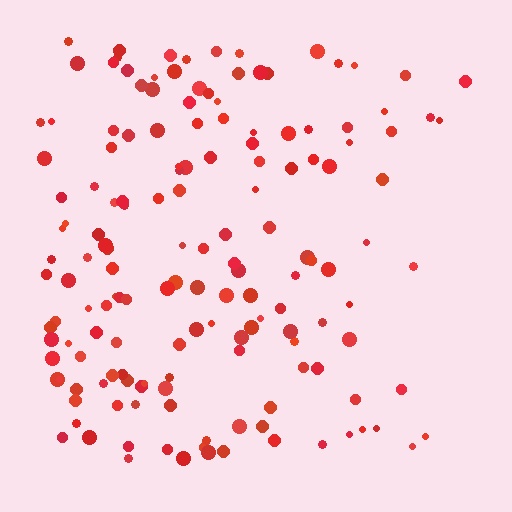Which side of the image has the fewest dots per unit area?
The right.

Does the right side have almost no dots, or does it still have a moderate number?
Still a moderate number, just noticeably fewer than the left.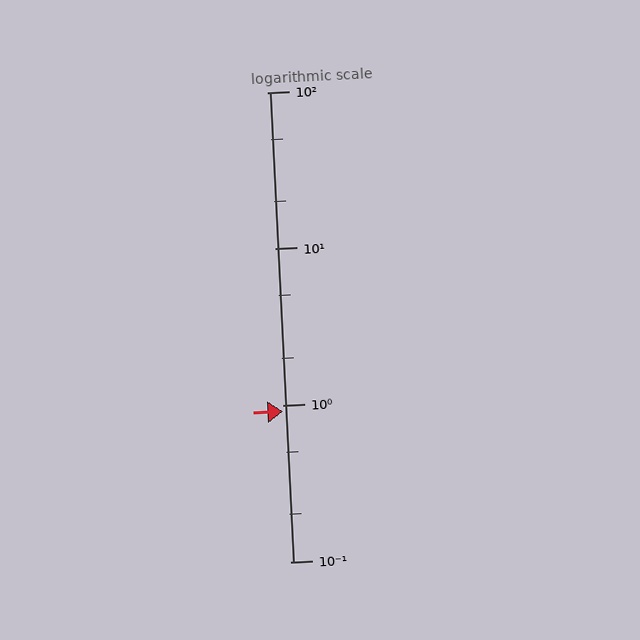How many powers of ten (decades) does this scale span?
The scale spans 3 decades, from 0.1 to 100.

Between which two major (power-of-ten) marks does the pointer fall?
The pointer is between 0.1 and 1.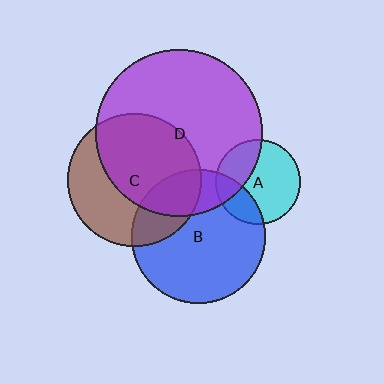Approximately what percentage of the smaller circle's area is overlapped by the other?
Approximately 25%.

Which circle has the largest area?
Circle D (purple).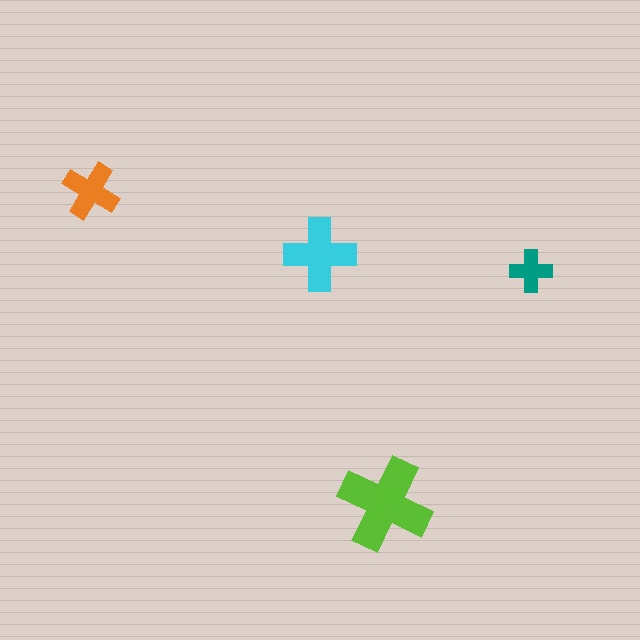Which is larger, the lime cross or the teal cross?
The lime one.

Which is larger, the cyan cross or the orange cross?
The cyan one.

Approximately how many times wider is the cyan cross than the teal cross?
About 1.5 times wider.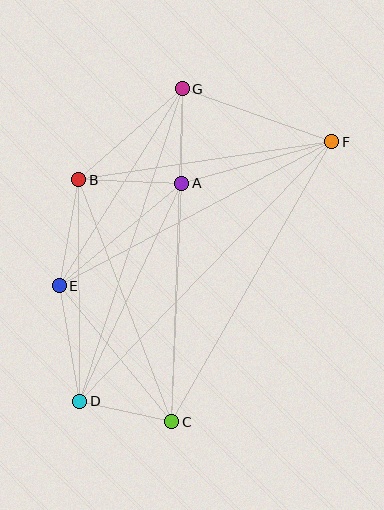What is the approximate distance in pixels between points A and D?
The distance between A and D is approximately 241 pixels.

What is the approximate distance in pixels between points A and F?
The distance between A and F is approximately 156 pixels.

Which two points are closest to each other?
Points C and D are closest to each other.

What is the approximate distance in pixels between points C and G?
The distance between C and G is approximately 333 pixels.